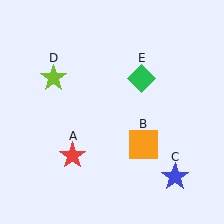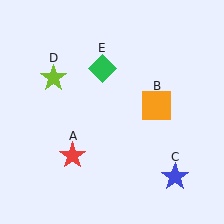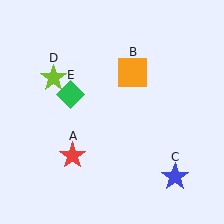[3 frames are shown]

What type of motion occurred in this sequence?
The orange square (object B), green diamond (object E) rotated counterclockwise around the center of the scene.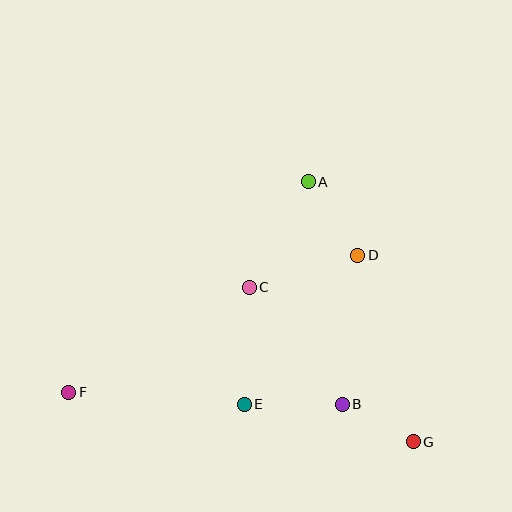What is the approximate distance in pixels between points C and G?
The distance between C and G is approximately 225 pixels.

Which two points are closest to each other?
Points B and G are closest to each other.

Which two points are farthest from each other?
Points F and G are farthest from each other.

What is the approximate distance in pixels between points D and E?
The distance between D and E is approximately 187 pixels.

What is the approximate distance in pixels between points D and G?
The distance between D and G is approximately 195 pixels.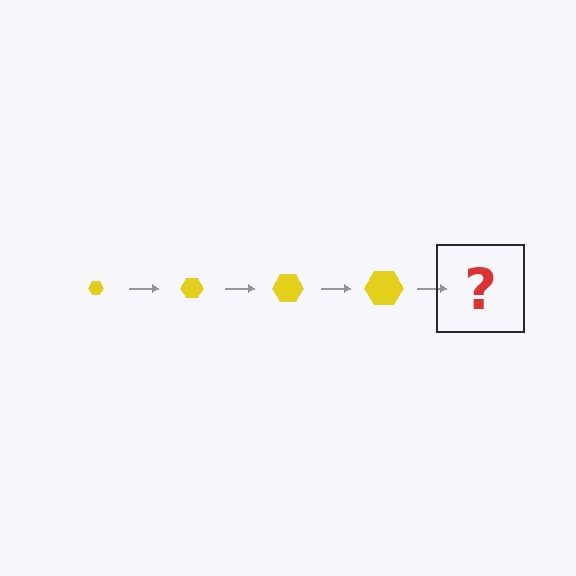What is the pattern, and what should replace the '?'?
The pattern is that the hexagon gets progressively larger each step. The '?' should be a yellow hexagon, larger than the previous one.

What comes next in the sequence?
The next element should be a yellow hexagon, larger than the previous one.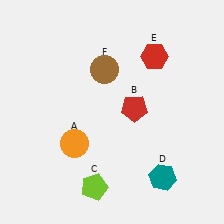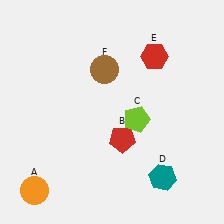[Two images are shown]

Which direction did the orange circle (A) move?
The orange circle (A) moved down.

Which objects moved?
The objects that moved are: the orange circle (A), the red pentagon (B), the lime pentagon (C).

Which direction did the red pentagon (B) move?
The red pentagon (B) moved down.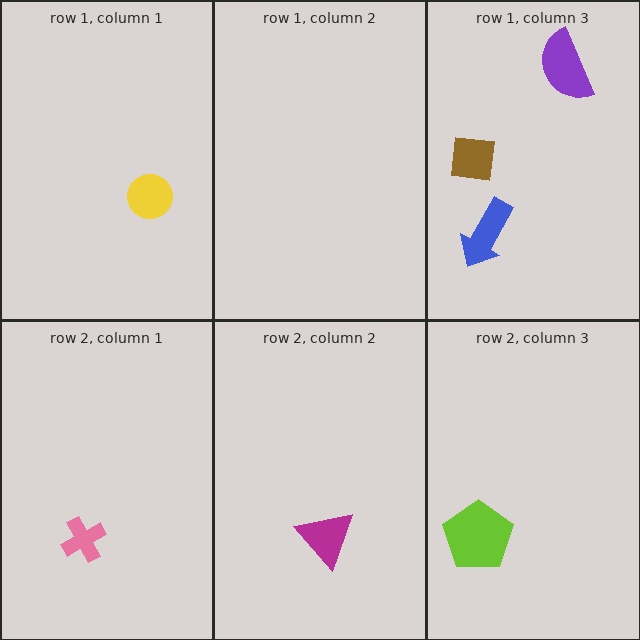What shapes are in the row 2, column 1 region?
The pink cross.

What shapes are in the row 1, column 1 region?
The yellow circle.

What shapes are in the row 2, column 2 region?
The magenta triangle.